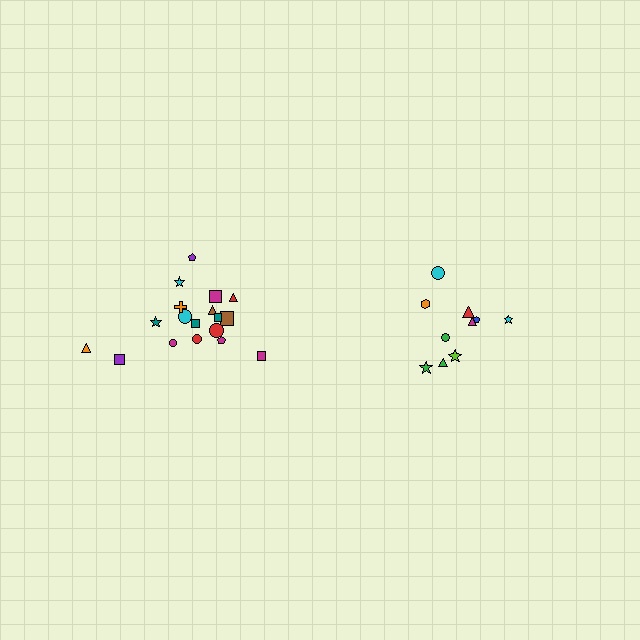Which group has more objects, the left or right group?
The left group.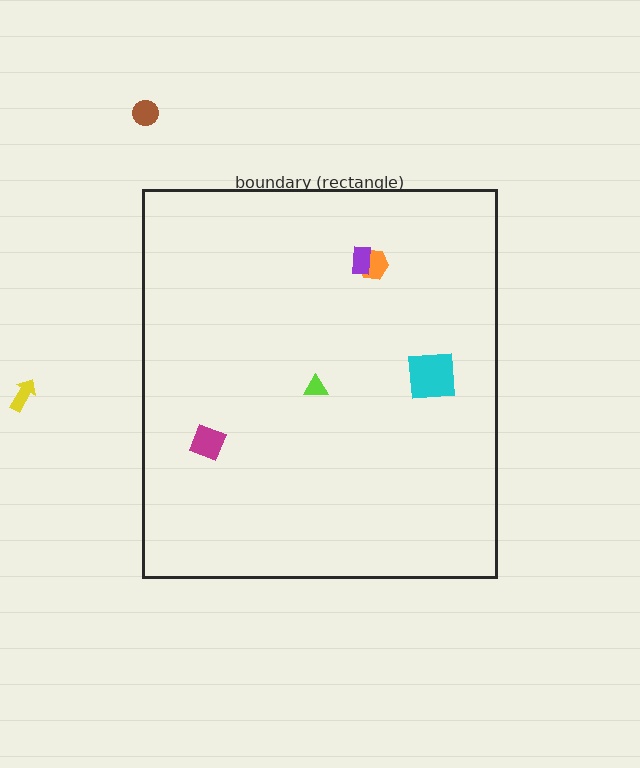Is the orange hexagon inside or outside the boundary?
Inside.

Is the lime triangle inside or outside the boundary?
Inside.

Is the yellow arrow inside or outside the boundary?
Outside.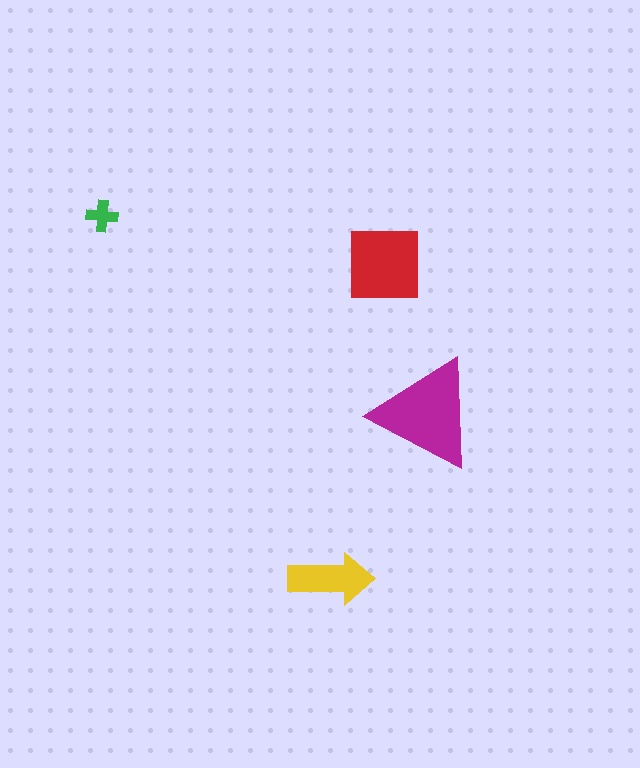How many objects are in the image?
There are 4 objects in the image.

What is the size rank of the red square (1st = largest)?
2nd.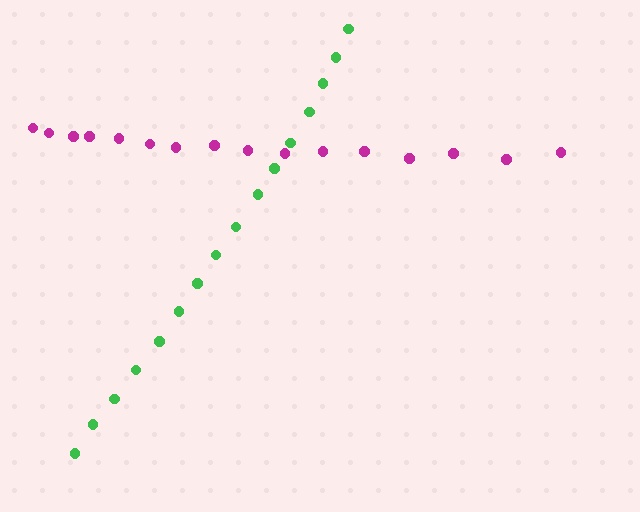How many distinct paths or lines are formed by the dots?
There are 2 distinct paths.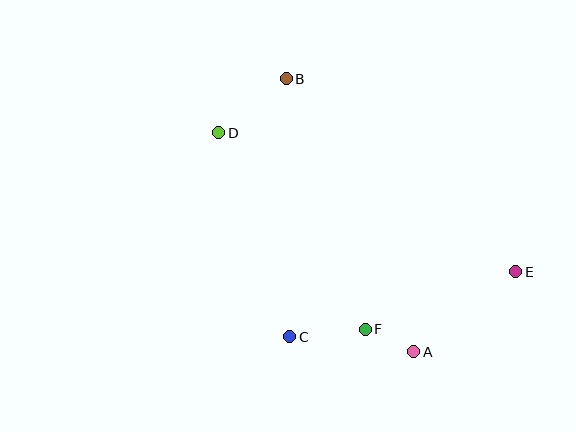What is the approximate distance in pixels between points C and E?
The distance between C and E is approximately 235 pixels.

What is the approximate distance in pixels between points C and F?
The distance between C and F is approximately 76 pixels.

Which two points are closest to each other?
Points A and F are closest to each other.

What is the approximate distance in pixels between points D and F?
The distance between D and F is approximately 245 pixels.